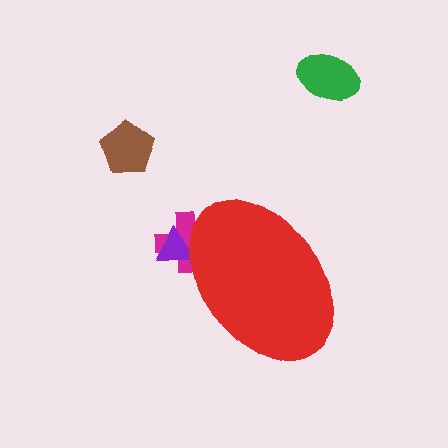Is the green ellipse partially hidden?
No, the green ellipse is fully visible.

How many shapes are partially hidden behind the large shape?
2 shapes are partially hidden.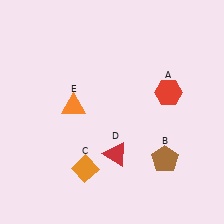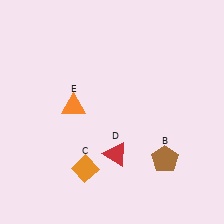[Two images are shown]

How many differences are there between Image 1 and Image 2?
There is 1 difference between the two images.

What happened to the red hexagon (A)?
The red hexagon (A) was removed in Image 2. It was in the top-right area of Image 1.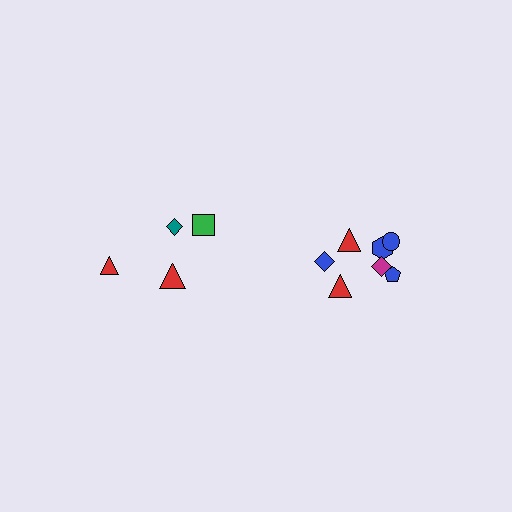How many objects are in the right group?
There are 7 objects.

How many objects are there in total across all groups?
There are 11 objects.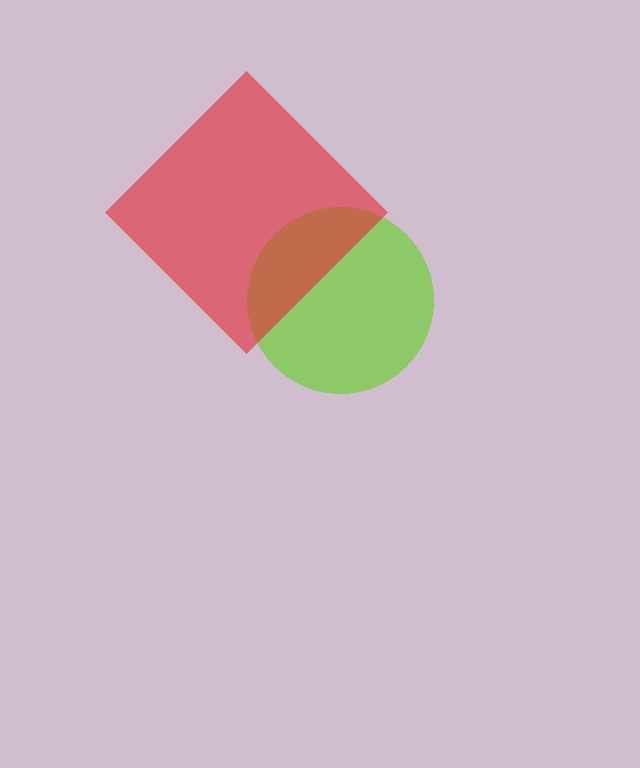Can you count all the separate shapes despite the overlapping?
Yes, there are 2 separate shapes.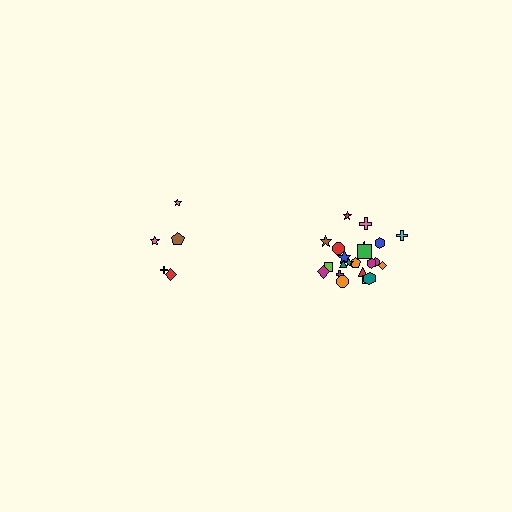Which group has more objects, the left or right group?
The right group.